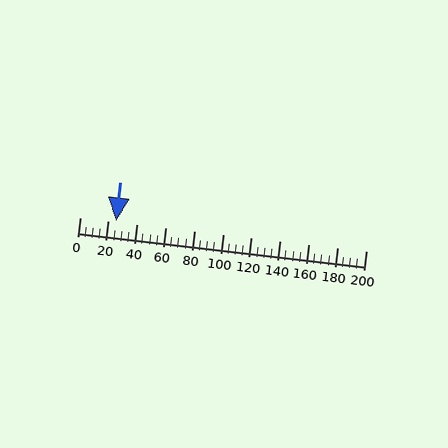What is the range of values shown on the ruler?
The ruler shows values from 0 to 200.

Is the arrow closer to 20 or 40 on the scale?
The arrow is closer to 20.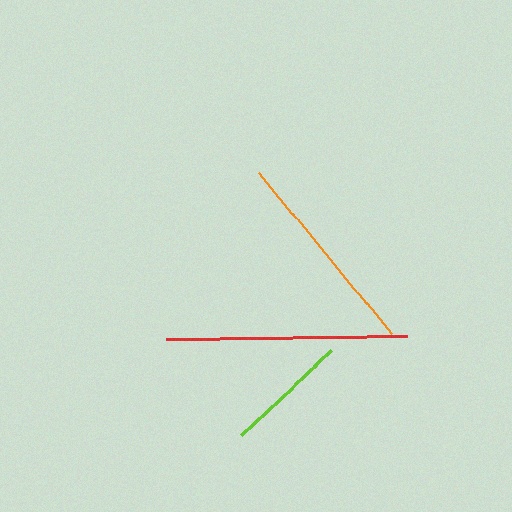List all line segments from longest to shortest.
From longest to shortest: red, orange, lime.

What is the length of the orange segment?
The orange segment is approximately 209 pixels long.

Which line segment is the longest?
The red line is the longest at approximately 241 pixels.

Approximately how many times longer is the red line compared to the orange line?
The red line is approximately 1.2 times the length of the orange line.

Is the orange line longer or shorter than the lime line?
The orange line is longer than the lime line.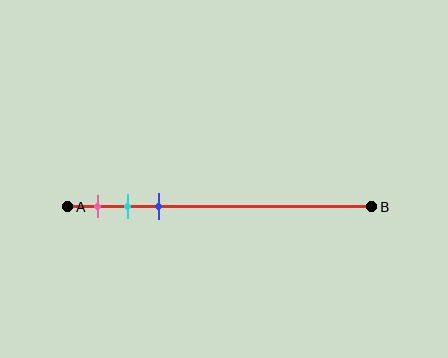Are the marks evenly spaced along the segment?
Yes, the marks are approximately evenly spaced.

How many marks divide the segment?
There are 3 marks dividing the segment.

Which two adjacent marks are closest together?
The cyan and blue marks are the closest adjacent pair.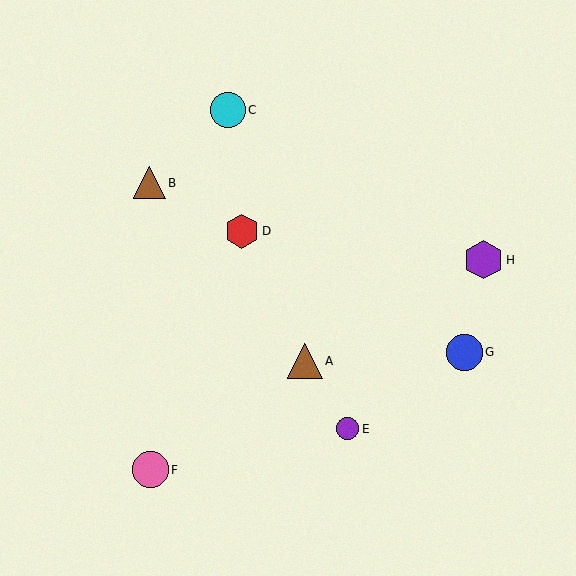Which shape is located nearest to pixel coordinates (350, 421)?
The purple circle (labeled E) at (348, 429) is nearest to that location.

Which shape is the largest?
The purple hexagon (labeled H) is the largest.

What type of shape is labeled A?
Shape A is a brown triangle.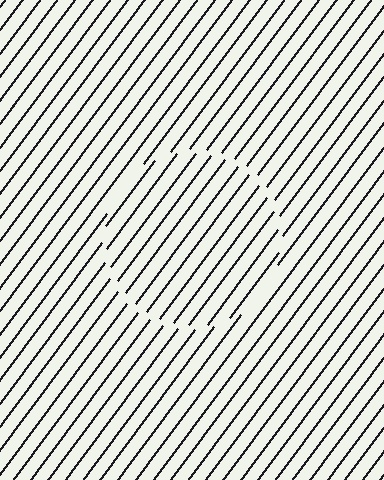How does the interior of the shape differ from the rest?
The interior of the shape contains the same grating, shifted by half a period — the contour is defined by the phase discontinuity where line-ends from the inner and outer gratings abut.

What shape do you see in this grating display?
An illusory circle. The interior of the shape contains the same grating, shifted by half a period — the contour is defined by the phase discontinuity where line-ends from the inner and outer gratings abut.